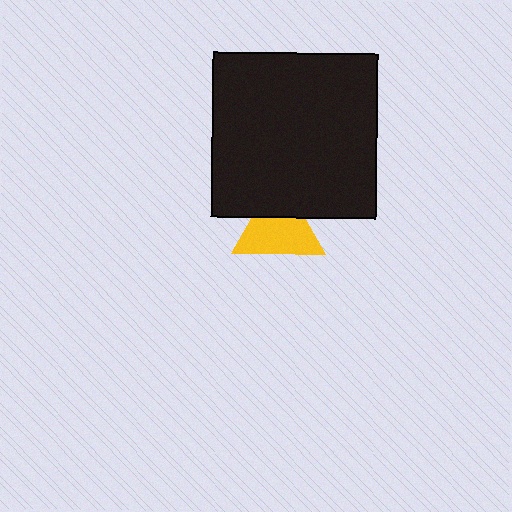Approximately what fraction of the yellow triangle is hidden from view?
Roughly 32% of the yellow triangle is hidden behind the black square.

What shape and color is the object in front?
The object in front is a black square.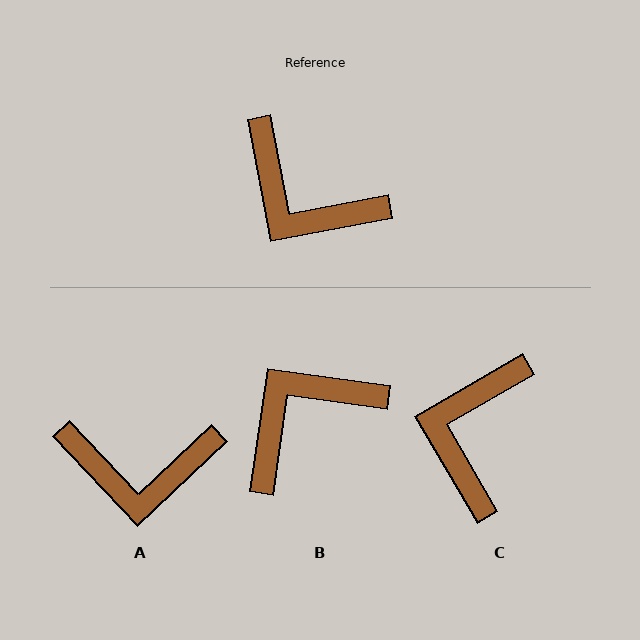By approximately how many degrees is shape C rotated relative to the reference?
Approximately 71 degrees clockwise.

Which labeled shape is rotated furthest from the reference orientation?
B, about 109 degrees away.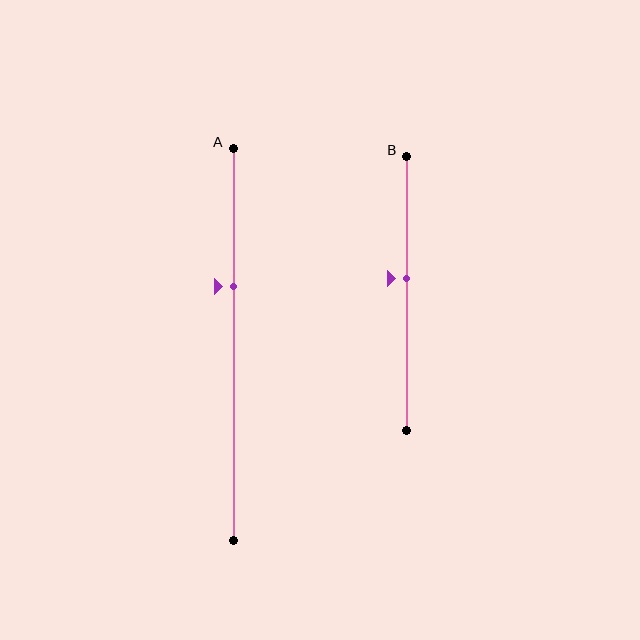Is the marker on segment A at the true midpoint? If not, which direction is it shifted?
No, the marker on segment A is shifted upward by about 15% of the segment length.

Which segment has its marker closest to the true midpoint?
Segment B has its marker closest to the true midpoint.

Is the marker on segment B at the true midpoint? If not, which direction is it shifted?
No, the marker on segment B is shifted upward by about 5% of the segment length.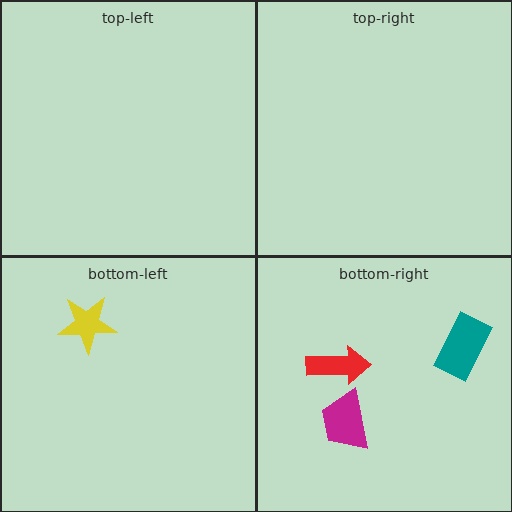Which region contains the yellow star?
The bottom-left region.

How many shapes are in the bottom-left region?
1.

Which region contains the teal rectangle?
The bottom-right region.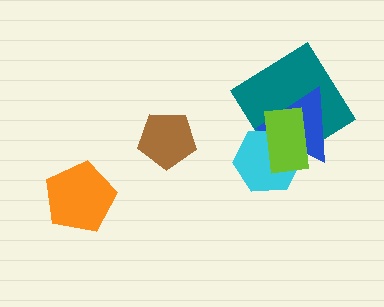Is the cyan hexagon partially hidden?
Yes, it is partially covered by another shape.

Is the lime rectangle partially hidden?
No, no other shape covers it.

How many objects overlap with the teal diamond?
3 objects overlap with the teal diamond.